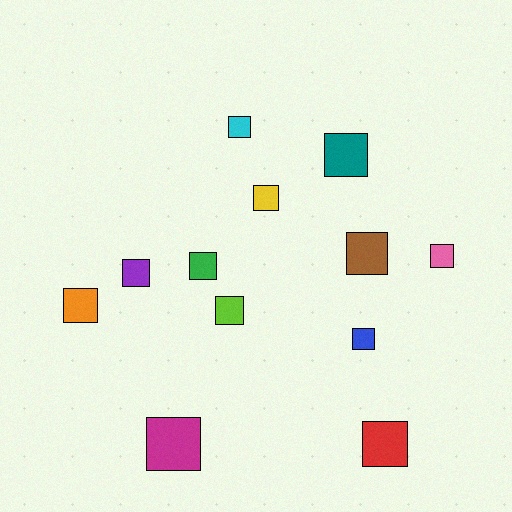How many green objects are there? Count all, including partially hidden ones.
There is 1 green object.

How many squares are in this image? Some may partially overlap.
There are 12 squares.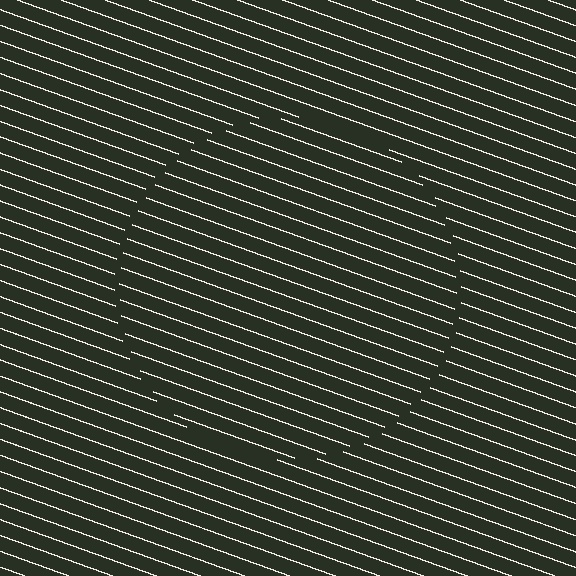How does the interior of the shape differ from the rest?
The interior of the shape contains the same grating, shifted by half a period — the contour is defined by the phase discontinuity where line-ends from the inner and outer gratings abut.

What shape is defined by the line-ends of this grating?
An illusory circle. The interior of the shape contains the same grating, shifted by half a period — the contour is defined by the phase discontinuity where line-ends from the inner and outer gratings abut.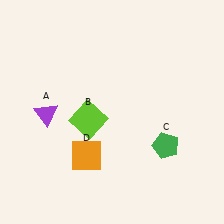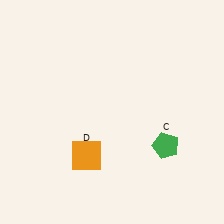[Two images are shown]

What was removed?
The lime square (B), the purple triangle (A) were removed in Image 2.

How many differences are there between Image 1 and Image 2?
There are 2 differences between the two images.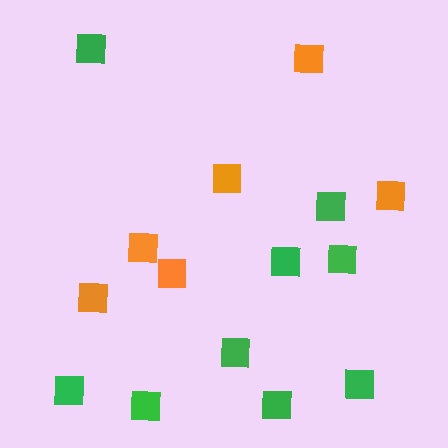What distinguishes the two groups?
There are 2 groups: one group of green squares (9) and one group of orange squares (6).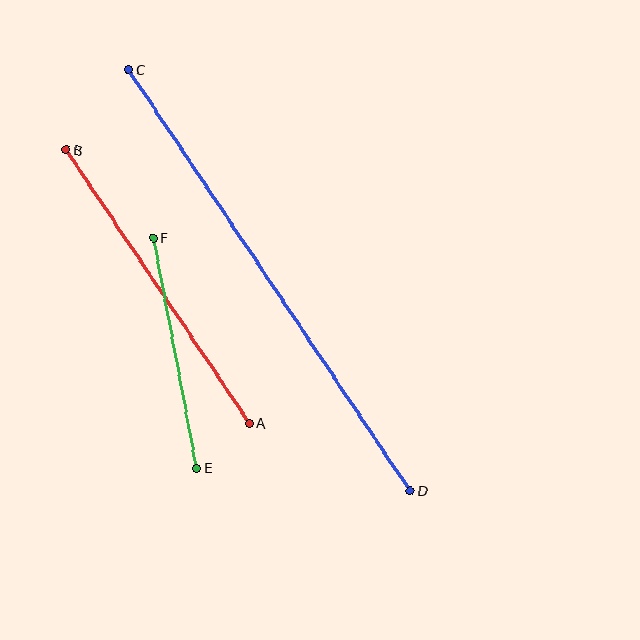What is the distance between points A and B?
The distance is approximately 329 pixels.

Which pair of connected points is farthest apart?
Points C and D are farthest apart.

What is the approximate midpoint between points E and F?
The midpoint is at approximately (175, 353) pixels.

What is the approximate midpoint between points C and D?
The midpoint is at approximately (269, 280) pixels.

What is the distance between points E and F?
The distance is approximately 235 pixels.